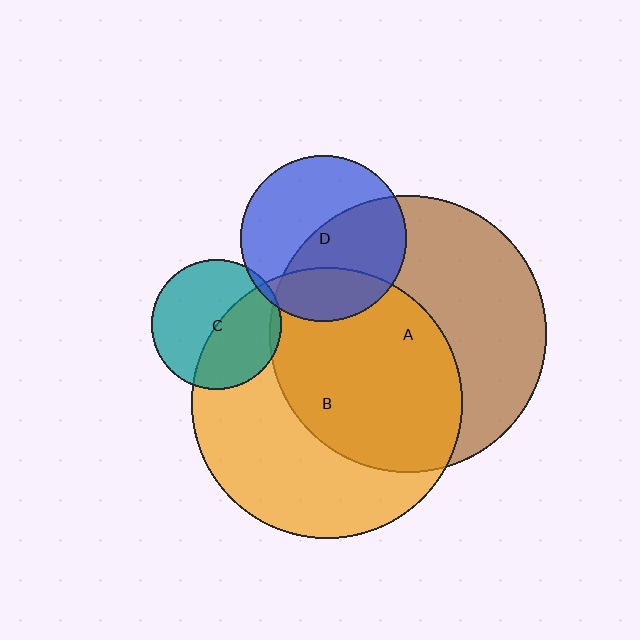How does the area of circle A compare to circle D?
Approximately 2.8 times.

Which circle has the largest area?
Circle A (brown).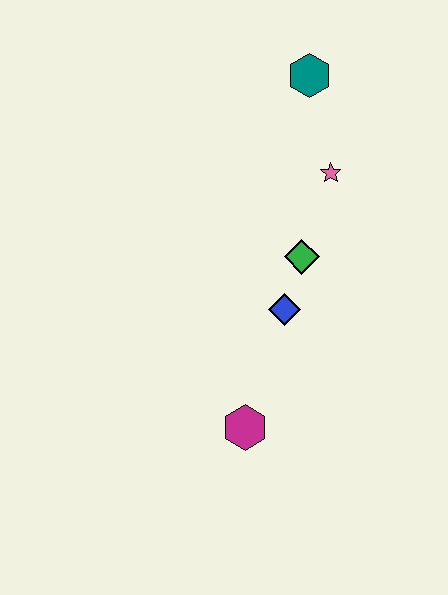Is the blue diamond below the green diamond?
Yes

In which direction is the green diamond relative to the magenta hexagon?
The green diamond is above the magenta hexagon.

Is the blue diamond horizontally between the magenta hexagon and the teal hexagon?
Yes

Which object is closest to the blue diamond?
The green diamond is closest to the blue diamond.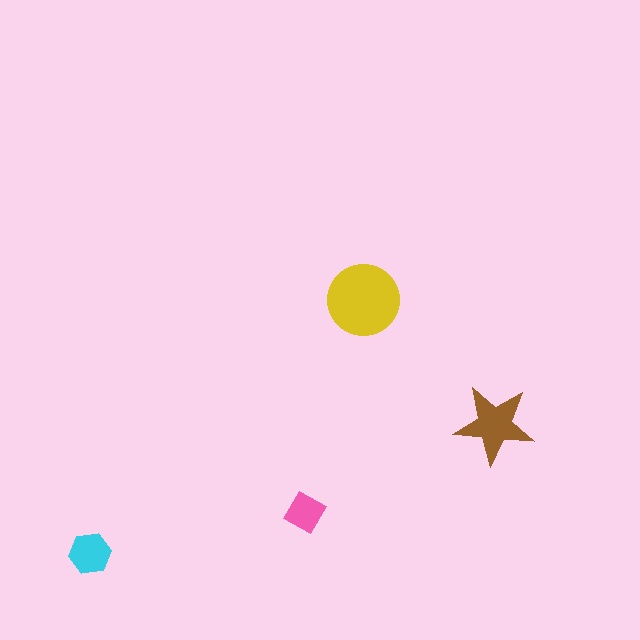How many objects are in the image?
There are 4 objects in the image.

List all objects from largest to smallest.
The yellow circle, the brown star, the cyan hexagon, the pink diamond.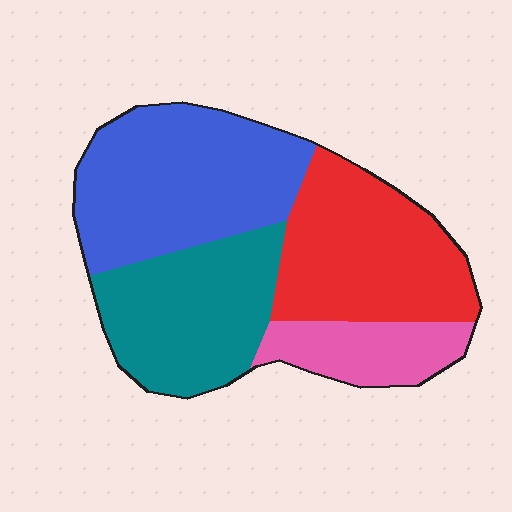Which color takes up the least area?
Pink, at roughly 15%.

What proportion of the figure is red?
Red covers around 30% of the figure.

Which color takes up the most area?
Blue, at roughly 35%.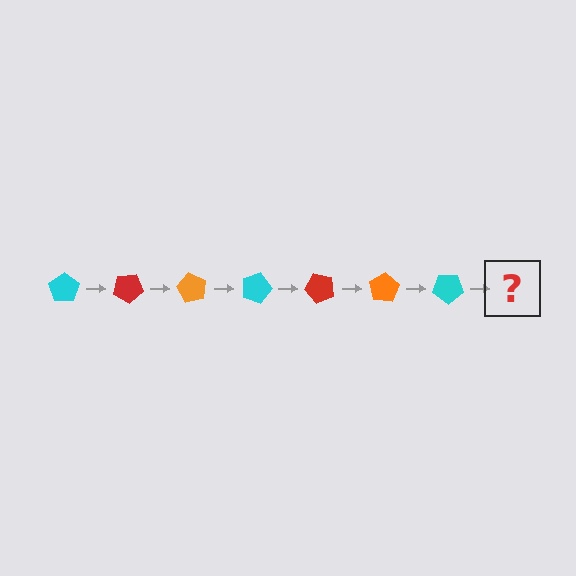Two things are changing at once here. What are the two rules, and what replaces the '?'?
The two rules are that it rotates 30 degrees each step and the color cycles through cyan, red, and orange. The '?' should be a red pentagon, rotated 210 degrees from the start.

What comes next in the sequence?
The next element should be a red pentagon, rotated 210 degrees from the start.